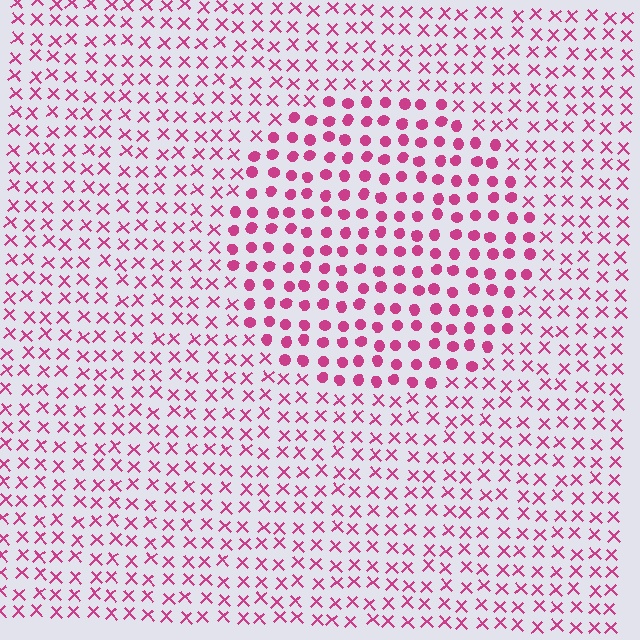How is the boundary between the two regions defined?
The boundary is defined by a change in element shape: circles inside vs. X marks outside. All elements share the same color and spacing.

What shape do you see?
I see a circle.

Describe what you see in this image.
The image is filled with small magenta elements arranged in a uniform grid. A circle-shaped region contains circles, while the surrounding area contains X marks. The boundary is defined purely by the change in element shape.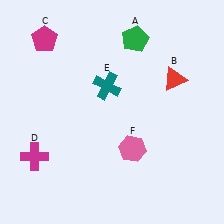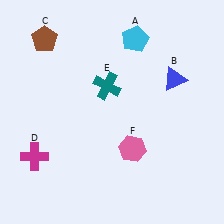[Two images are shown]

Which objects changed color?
A changed from green to cyan. B changed from red to blue. C changed from magenta to brown.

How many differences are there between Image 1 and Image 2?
There are 3 differences between the two images.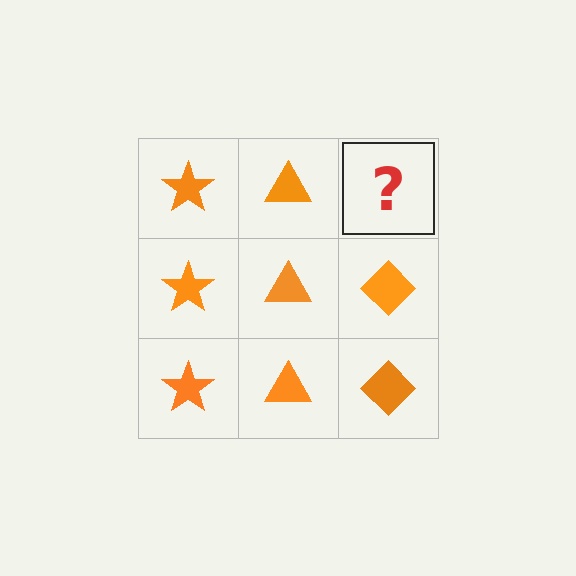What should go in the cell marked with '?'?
The missing cell should contain an orange diamond.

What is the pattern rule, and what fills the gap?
The rule is that each column has a consistent shape. The gap should be filled with an orange diamond.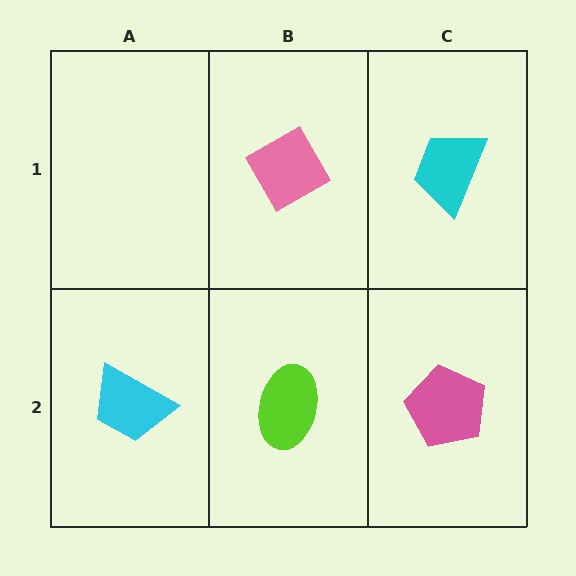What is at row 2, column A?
A cyan trapezoid.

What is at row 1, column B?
A pink diamond.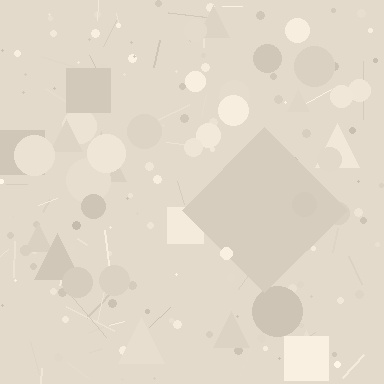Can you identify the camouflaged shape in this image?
The camouflaged shape is a diamond.